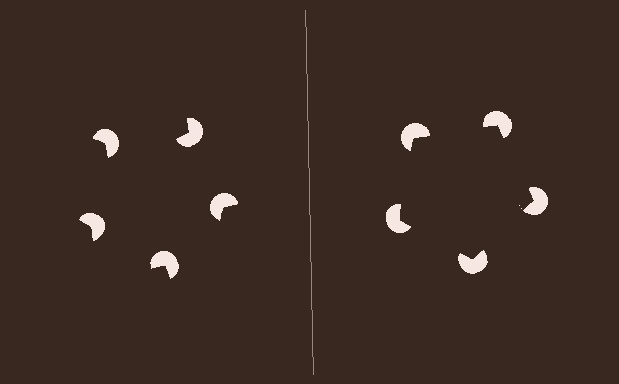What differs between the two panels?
The pac-man discs are positioned identically on both sides; only the wedge orientations differ. On the right they align to a pentagon; on the left they are misaligned.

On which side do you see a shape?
An illusory pentagon appears on the right side. On the left side the wedge cuts are rotated, so no coherent shape forms.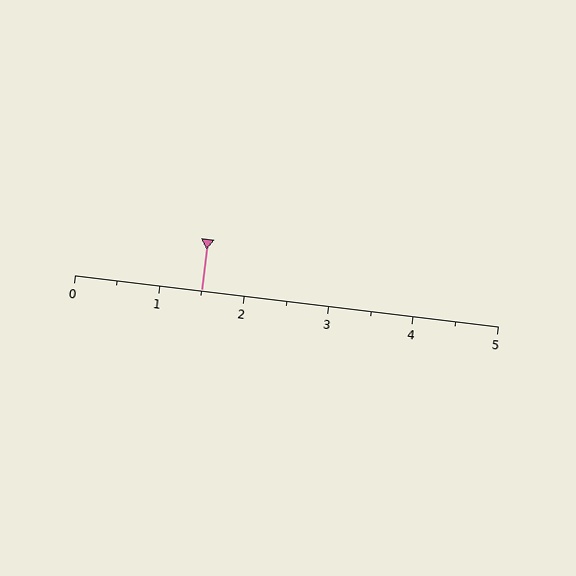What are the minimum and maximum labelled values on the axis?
The axis runs from 0 to 5.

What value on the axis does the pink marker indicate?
The marker indicates approximately 1.5.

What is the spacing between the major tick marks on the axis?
The major ticks are spaced 1 apart.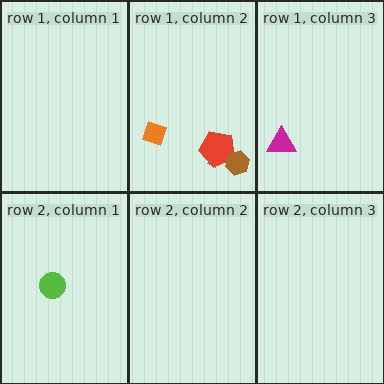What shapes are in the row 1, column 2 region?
The green cross, the red pentagon, the brown hexagon, the orange diamond.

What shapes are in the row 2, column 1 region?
The lime circle.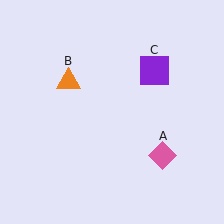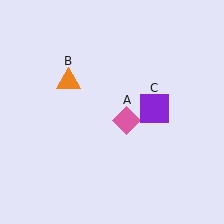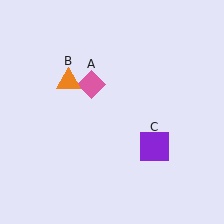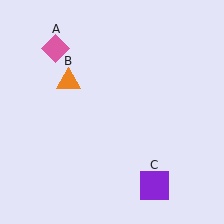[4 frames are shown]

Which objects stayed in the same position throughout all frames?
Orange triangle (object B) remained stationary.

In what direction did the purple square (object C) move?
The purple square (object C) moved down.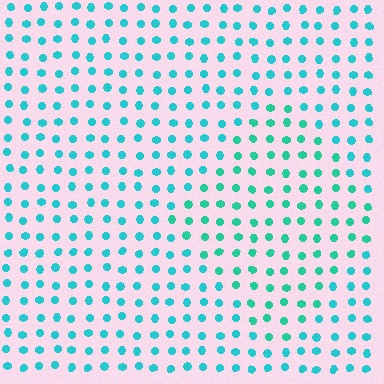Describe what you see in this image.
The image is filled with small cyan elements in a uniform arrangement. A diamond-shaped region is visible where the elements are tinted to a slightly different hue, forming a subtle color boundary.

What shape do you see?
I see a diamond.